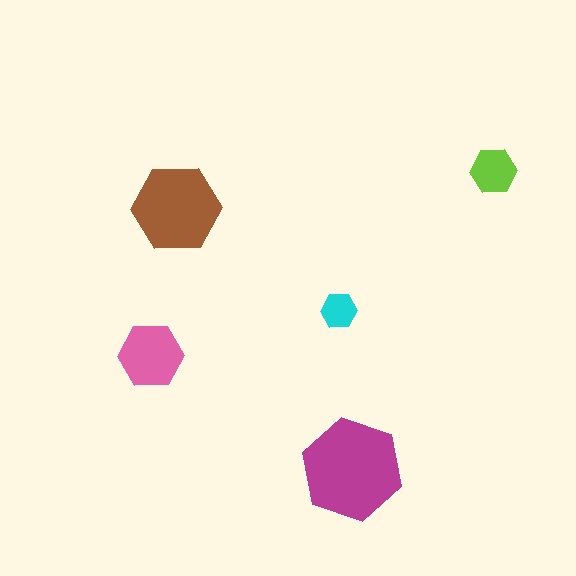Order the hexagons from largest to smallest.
the magenta one, the brown one, the pink one, the lime one, the cyan one.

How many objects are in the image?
There are 5 objects in the image.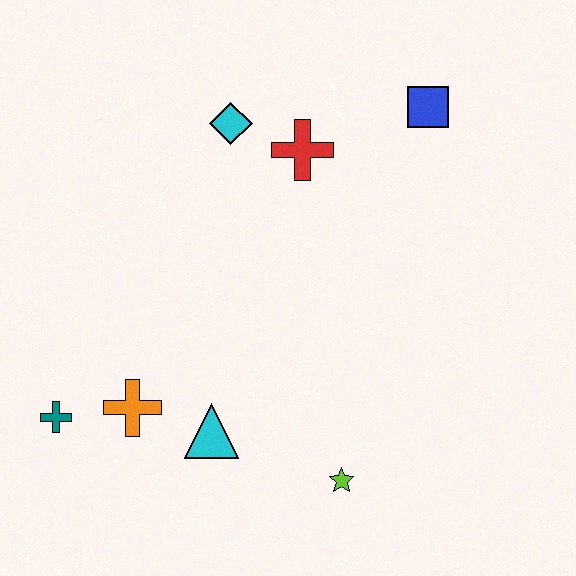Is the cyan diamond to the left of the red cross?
Yes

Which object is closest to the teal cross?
The orange cross is closest to the teal cross.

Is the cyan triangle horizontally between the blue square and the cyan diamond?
No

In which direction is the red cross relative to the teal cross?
The red cross is above the teal cross.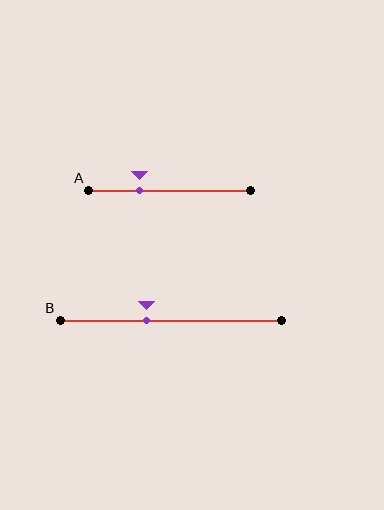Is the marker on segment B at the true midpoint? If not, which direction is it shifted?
No, the marker on segment B is shifted to the left by about 11% of the segment length.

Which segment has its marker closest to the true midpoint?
Segment B has its marker closest to the true midpoint.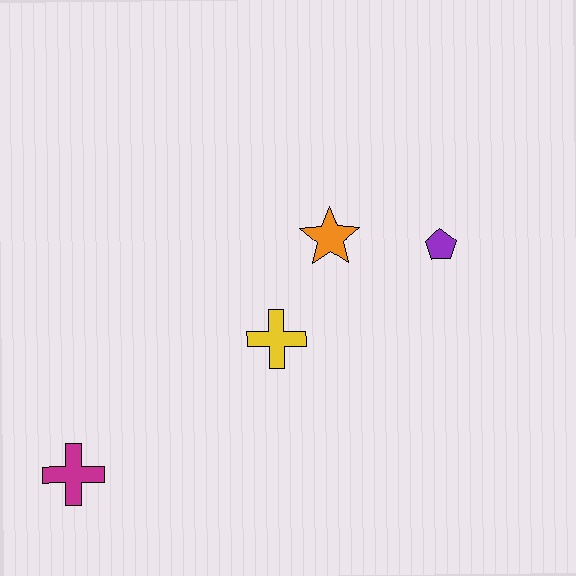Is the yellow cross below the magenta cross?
No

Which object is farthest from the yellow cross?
The magenta cross is farthest from the yellow cross.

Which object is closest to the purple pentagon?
The orange star is closest to the purple pentagon.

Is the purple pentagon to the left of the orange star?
No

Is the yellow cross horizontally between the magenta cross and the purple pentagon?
Yes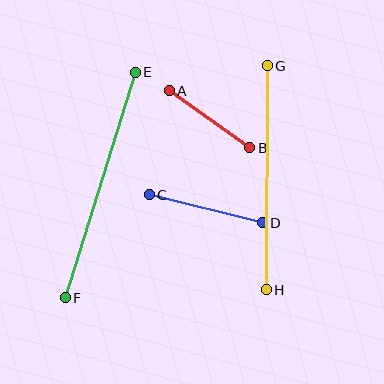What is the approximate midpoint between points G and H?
The midpoint is at approximately (267, 178) pixels.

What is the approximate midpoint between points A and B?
The midpoint is at approximately (210, 119) pixels.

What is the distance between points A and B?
The distance is approximately 99 pixels.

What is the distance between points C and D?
The distance is approximately 116 pixels.